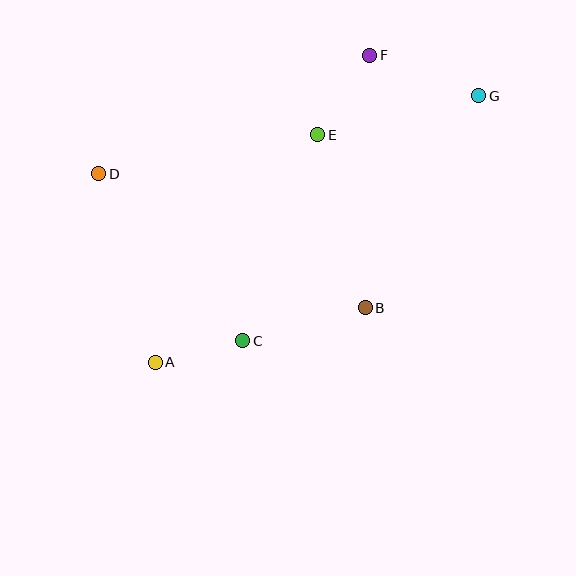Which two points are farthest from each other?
Points A and G are farthest from each other.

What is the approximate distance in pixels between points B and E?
The distance between B and E is approximately 179 pixels.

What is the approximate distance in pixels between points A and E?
The distance between A and E is approximately 279 pixels.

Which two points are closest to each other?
Points A and C are closest to each other.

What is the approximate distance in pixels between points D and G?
The distance between D and G is approximately 388 pixels.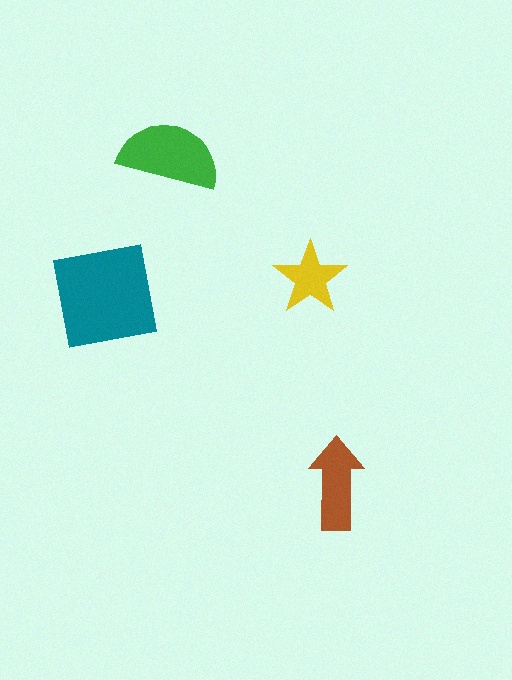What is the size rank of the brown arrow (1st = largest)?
3rd.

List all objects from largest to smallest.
The teal square, the green semicircle, the brown arrow, the yellow star.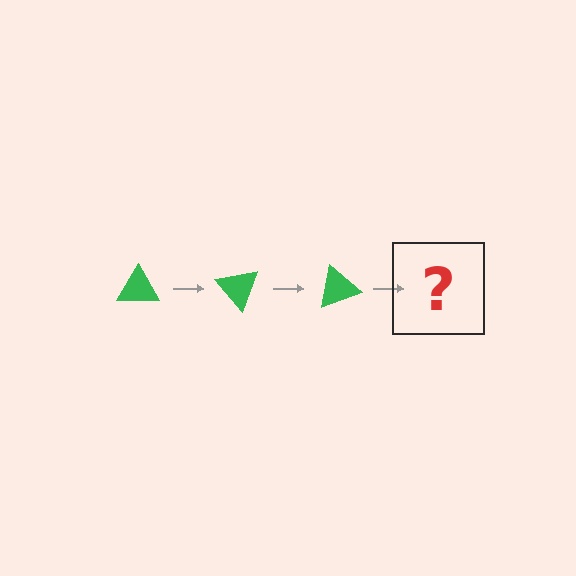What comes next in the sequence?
The next element should be a green triangle rotated 150 degrees.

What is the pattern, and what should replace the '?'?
The pattern is that the triangle rotates 50 degrees each step. The '?' should be a green triangle rotated 150 degrees.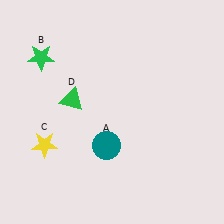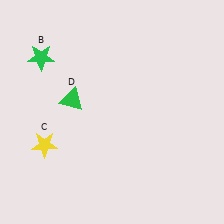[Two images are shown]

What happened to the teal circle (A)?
The teal circle (A) was removed in Image 2. It was in the bottom-left area of Image 1.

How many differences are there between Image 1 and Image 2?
There is 1 difference between the two images.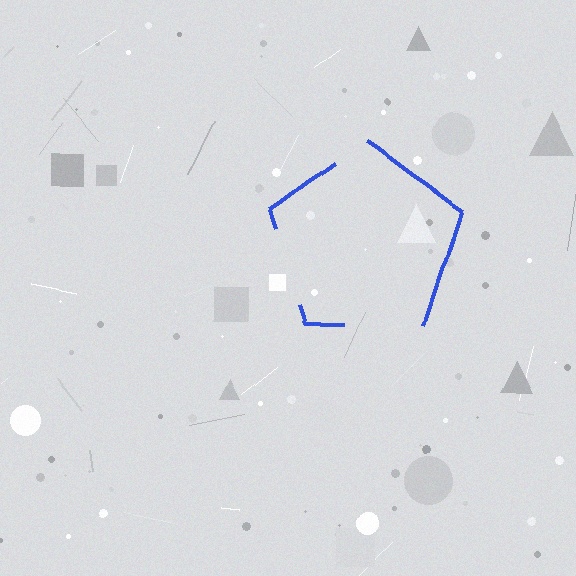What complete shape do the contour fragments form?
The contour fragments form a pentagon.